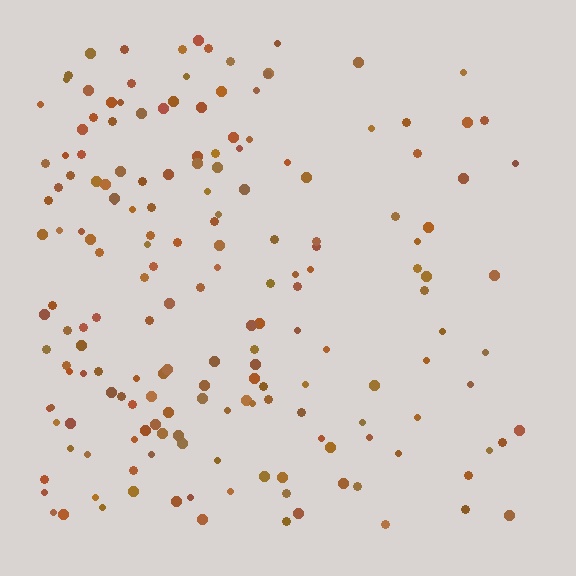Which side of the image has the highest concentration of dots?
The left.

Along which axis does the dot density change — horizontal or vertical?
Horizontal.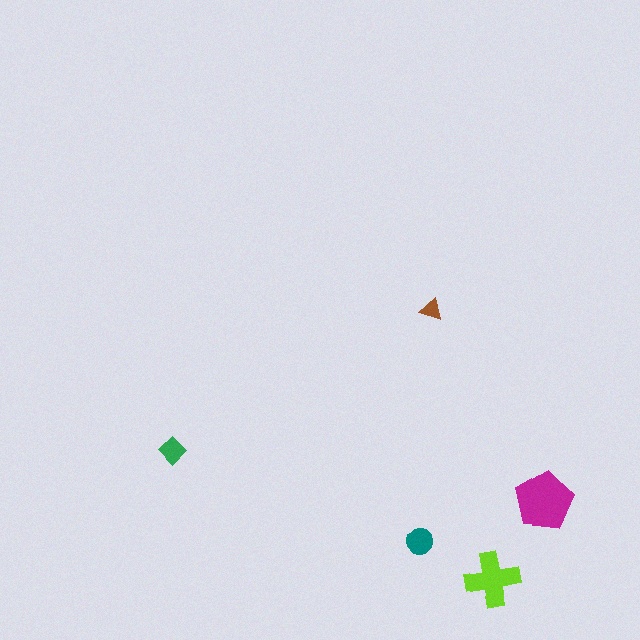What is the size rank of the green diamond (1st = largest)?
4th.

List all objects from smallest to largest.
The brown triangle, the green diamond, the teal circle, the lime cross, the magenta pentagon.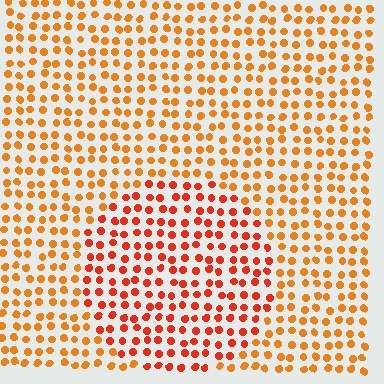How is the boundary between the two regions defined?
The boundary is defined purely by a slight shift in hue (about 26 degrees). Spacing, size, and orientation are identical on both sides.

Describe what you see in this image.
The image is filled with small orange elements in a uniform arrangement. A circle-shaped region is visible where the elements are tinted to a slightly different hue, forming a subtle color boundary.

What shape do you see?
I see a circle.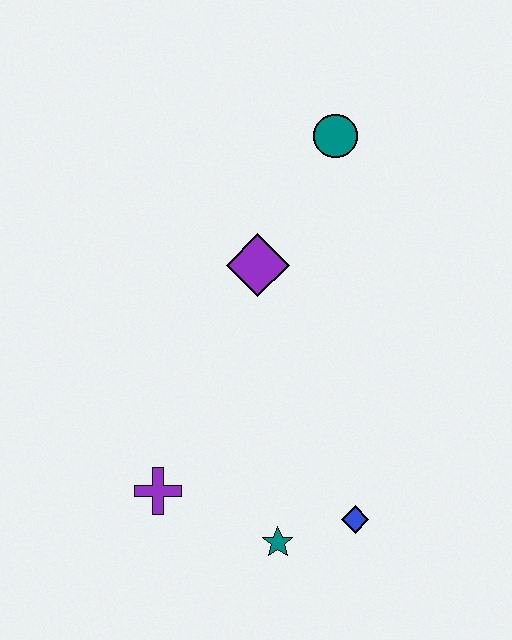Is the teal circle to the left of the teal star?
No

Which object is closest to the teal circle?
The purple diamond is closest to the teal circle.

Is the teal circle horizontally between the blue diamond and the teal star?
Yes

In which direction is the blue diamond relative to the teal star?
The blue diamond is to the right of the teal star.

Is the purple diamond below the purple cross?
No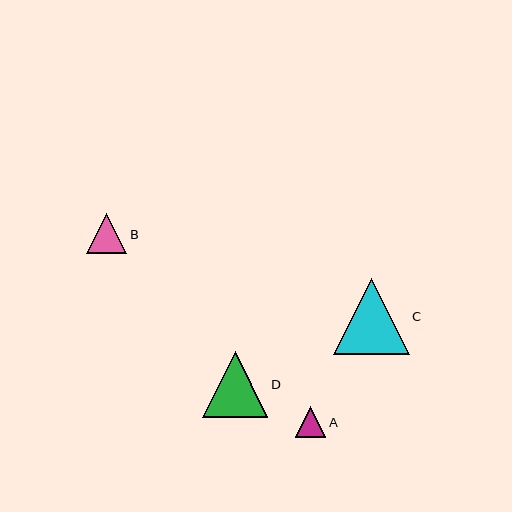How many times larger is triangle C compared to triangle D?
Triangle C is approximately 1.2 times the size of triangle D.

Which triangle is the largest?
Triangle C is the largest with a size of approximately 76 pixels.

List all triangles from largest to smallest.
From largest to smallest: C, D, B, A.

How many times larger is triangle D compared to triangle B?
Triangle D is approximately 1.6 times the size of triangle B.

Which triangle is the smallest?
Triangle A is the smallest with a size of approximately 31 pixels.